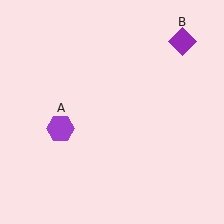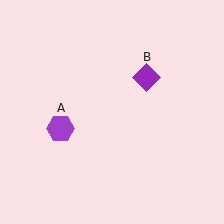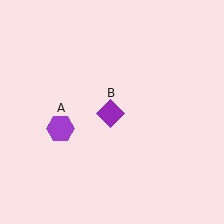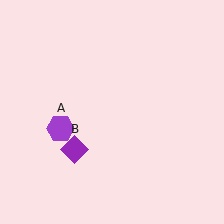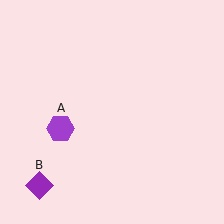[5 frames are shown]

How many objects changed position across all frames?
1 object changed position: purple diamond (object B).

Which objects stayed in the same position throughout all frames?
Purple hexagon (object A) remained stationary.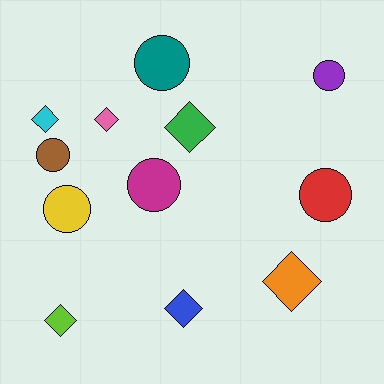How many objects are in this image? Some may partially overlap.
There are 12 objects.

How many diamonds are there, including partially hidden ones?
There are 6 diamonds.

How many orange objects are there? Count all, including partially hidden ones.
There is 1 orange object.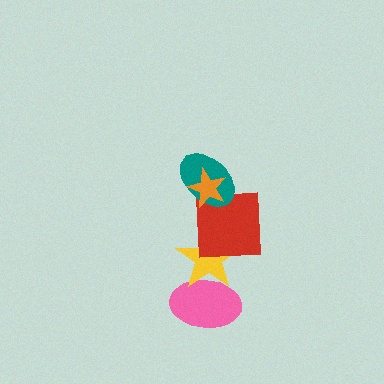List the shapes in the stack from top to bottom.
From top to bottom: the orange star, the teal ellipse, the red square, the yellow star, the pink ellipse.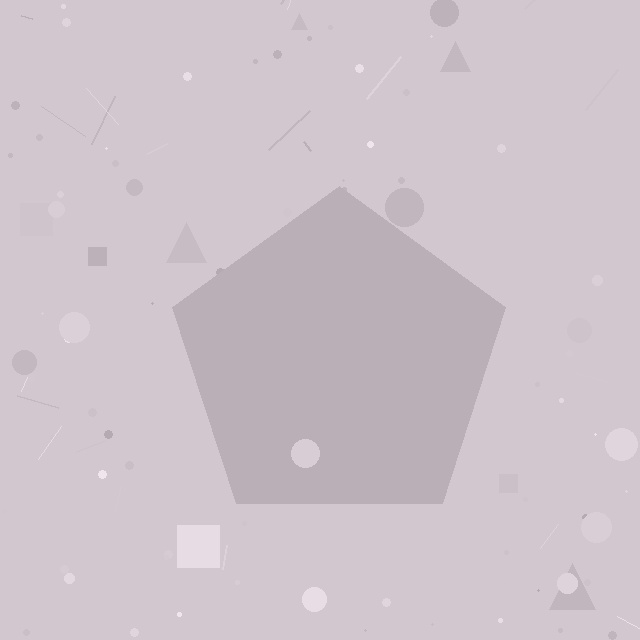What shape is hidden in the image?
A pentagon is hidden in the image.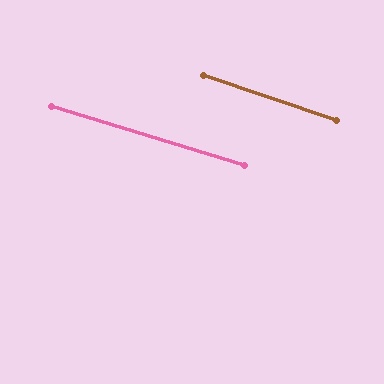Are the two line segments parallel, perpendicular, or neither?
Parallel — their directions differ by only 1.6°.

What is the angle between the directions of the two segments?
Approximately 2 degrees.